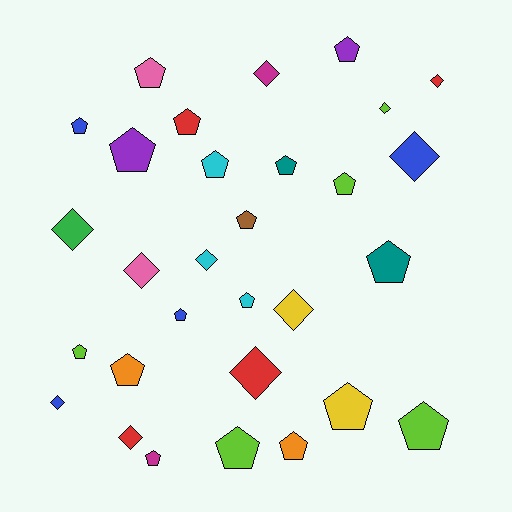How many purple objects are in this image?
There are 2 purple objects.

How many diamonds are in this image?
There are 11 diamonds.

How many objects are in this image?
There are 30 objects.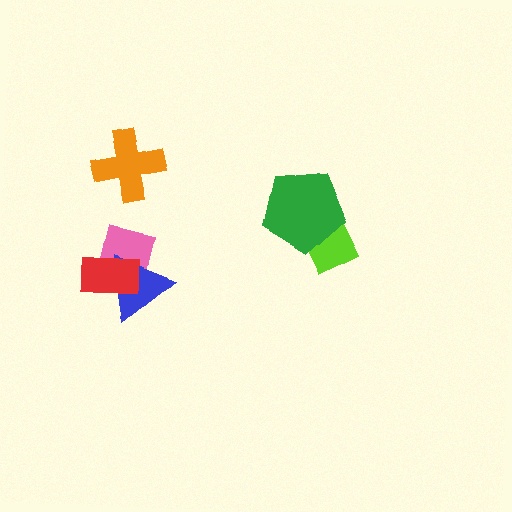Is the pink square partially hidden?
Yes, it is partially covered by another shape.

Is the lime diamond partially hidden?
Yes, it is partially covered by another shape.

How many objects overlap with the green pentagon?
1 object overlaps with the green pentagon.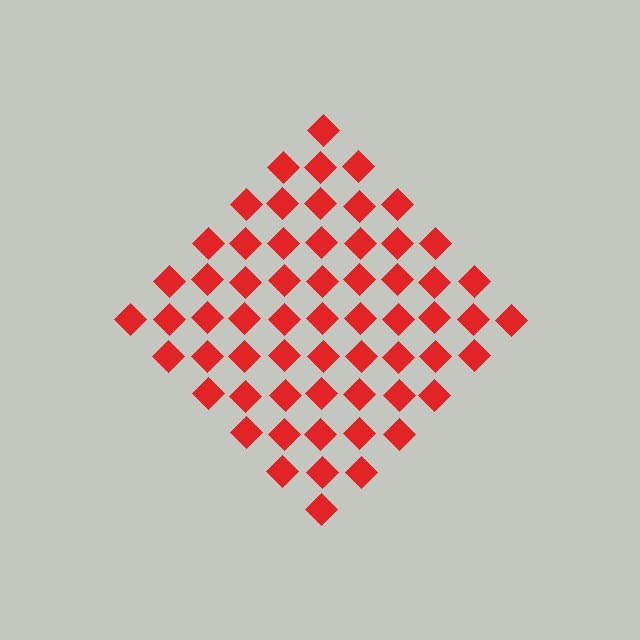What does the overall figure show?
The overall figure shows a diamond.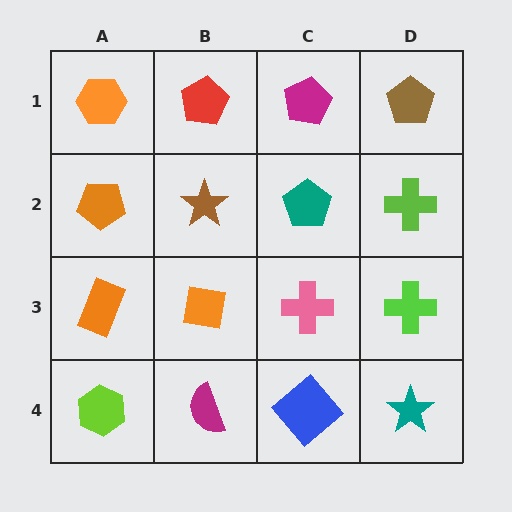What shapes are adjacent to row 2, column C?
A magenta pentagon (row 1, column C), a pink cross (row 3, column C), a brown star (row 2, column B), a lime cross (row 2, column D).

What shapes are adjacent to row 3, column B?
A brown star (row 2, column B), a magenta semicircle (row 4, column B), an orange rectangle (row 3, column A), a pink cross (row 3, column C).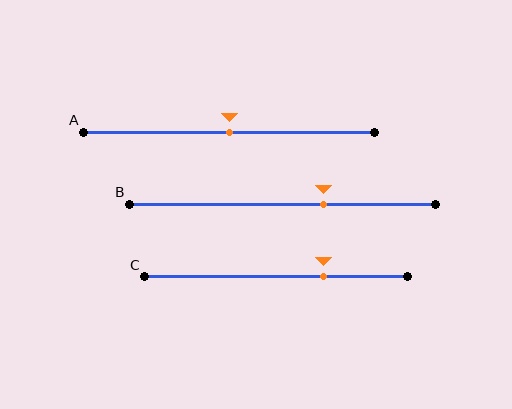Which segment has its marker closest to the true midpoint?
Segment A has its marker closest to the true midpoint.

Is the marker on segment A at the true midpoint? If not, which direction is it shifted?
Yes, the marker on segment A is at the true midpoint.